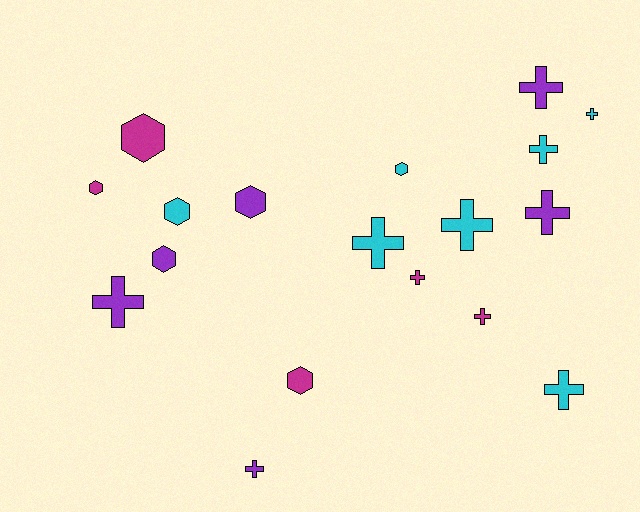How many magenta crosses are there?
There are 2 magenta crosses.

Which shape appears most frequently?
Cross, with 11 objects.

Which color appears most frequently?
Cyan, with 7 objects.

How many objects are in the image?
There are 18 objects.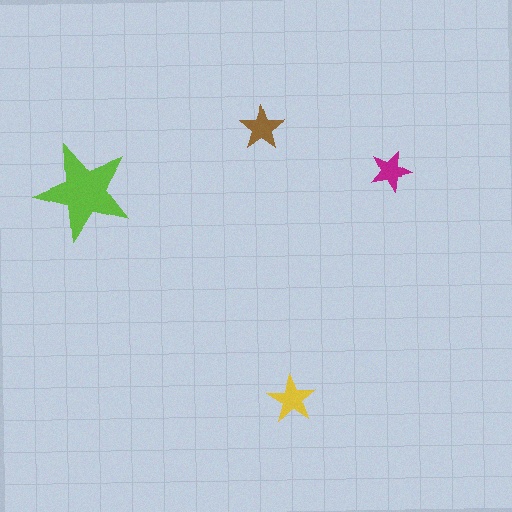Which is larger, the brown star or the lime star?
The lime one.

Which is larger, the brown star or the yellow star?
The yellow one.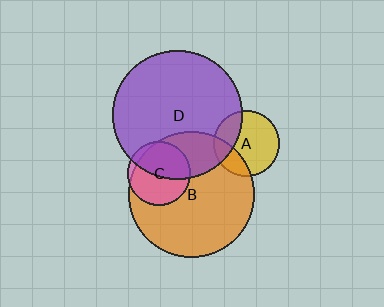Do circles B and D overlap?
Yes.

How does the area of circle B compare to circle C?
Approximately 4.0 times.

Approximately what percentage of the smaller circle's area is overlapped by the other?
Approximately 25%.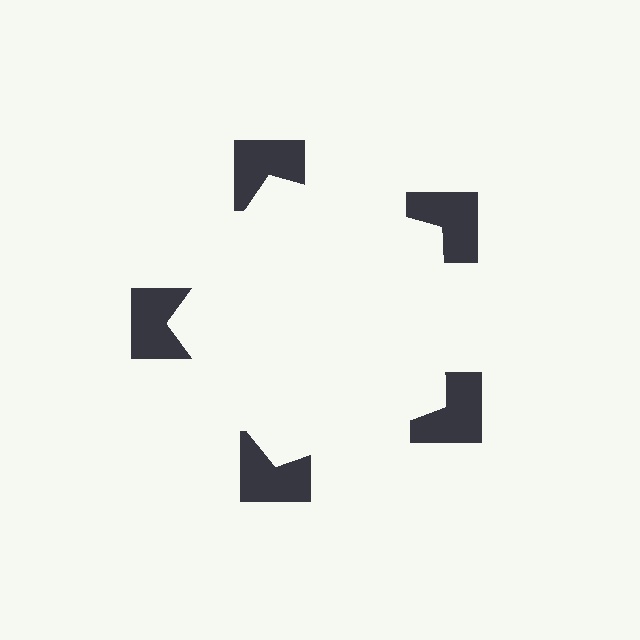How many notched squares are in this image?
There are 5 — one at each vertex of the illusory pentagon.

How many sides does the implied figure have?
5 sides.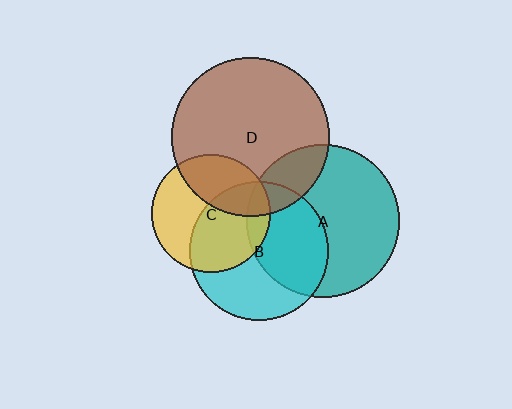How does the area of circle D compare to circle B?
Approximately 1.3 times.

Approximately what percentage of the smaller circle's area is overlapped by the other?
Approximately 45%.